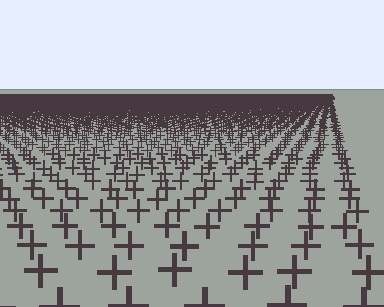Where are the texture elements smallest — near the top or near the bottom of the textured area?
Near the top.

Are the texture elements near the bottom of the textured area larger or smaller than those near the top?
Larger. Near the bottom, elements are closer to the viewer and appear at a bigger on-screen size.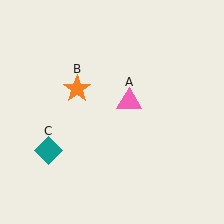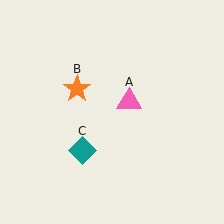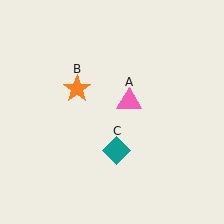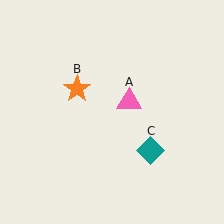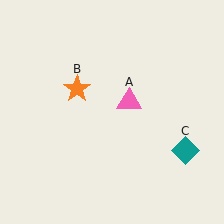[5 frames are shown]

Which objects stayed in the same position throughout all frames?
Pink triangle (object A) and orange star (object B) remained stationary.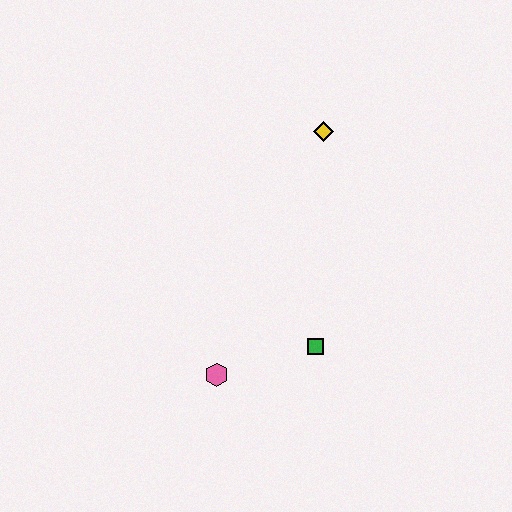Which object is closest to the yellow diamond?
The green square is closest to the yellow diamond.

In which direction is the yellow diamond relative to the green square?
The yellow diamond is above the green square.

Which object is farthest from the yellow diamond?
The pink hexagon is farthest from the yellow diamond.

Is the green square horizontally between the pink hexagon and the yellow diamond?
Yes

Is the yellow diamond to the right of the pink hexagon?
Yes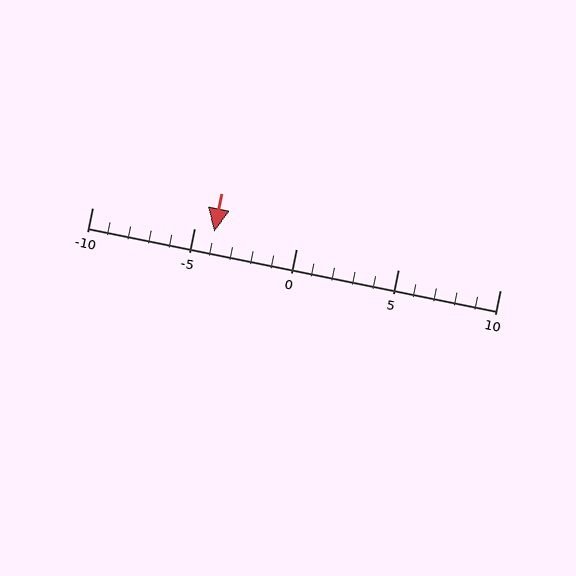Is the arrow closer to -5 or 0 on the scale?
The arrow is closer to -5.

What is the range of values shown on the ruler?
The ruler shows values from -10 to 10.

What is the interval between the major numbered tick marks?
The major tick marks are spaced 5 units apart.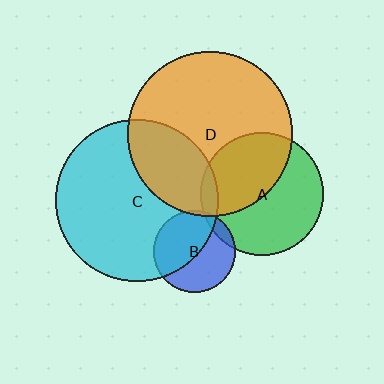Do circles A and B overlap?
Yes.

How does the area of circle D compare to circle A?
Approximately 1.8 times.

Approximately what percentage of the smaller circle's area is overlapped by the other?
Approximately 10%.